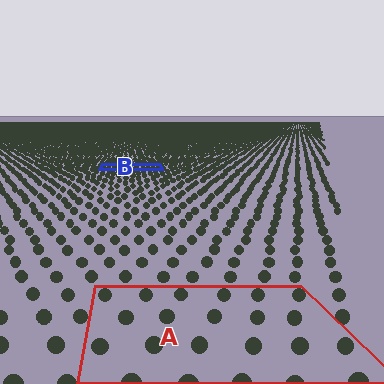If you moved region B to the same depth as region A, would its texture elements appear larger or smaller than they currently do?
They would appear larger. At a closer depth, the same texture elements are projected at a bigger on-screen size.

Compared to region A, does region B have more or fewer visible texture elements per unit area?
Region B has more texture elements per unit area — they are packed more densely because it is farther away.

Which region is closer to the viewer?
Region A is closer. The texture elements there are larger and more spread out.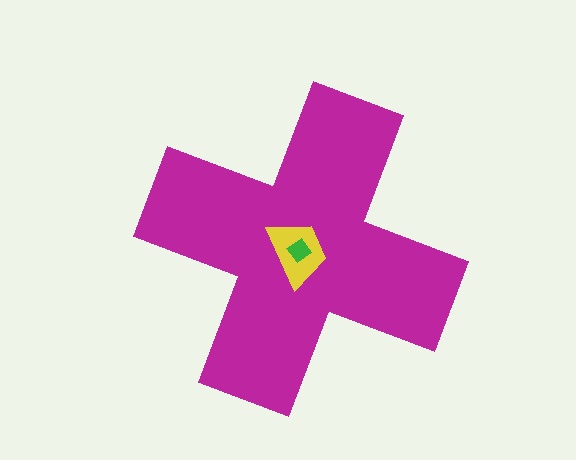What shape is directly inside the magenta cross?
The yellow trapezoid.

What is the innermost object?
The green diamond.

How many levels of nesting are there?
3.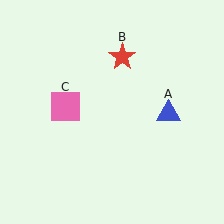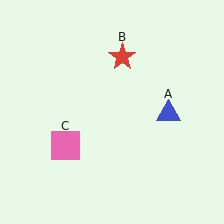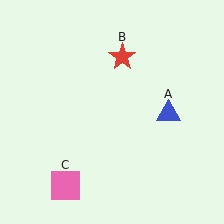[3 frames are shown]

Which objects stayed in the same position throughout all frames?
Blue triangle (object A) and red star (object B) remained stationary.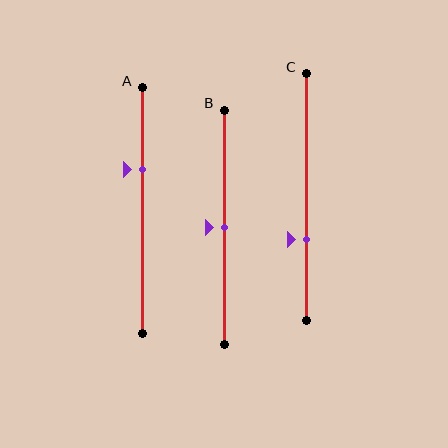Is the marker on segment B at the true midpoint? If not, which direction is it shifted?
Yes, the marker on segment B is at the true midpoint.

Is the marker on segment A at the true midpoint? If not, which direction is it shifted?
No, the marker on segment A is shifted upward by about 17% of the segment length.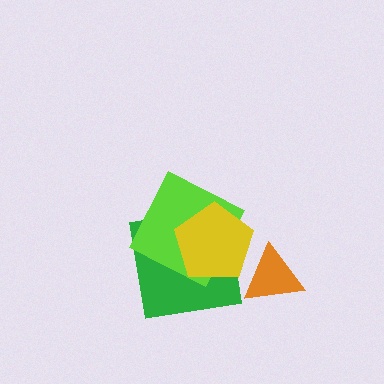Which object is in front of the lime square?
The yellow pentagon is in front of the lime square.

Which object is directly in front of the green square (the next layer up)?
The lime square is directly in front of the green square.